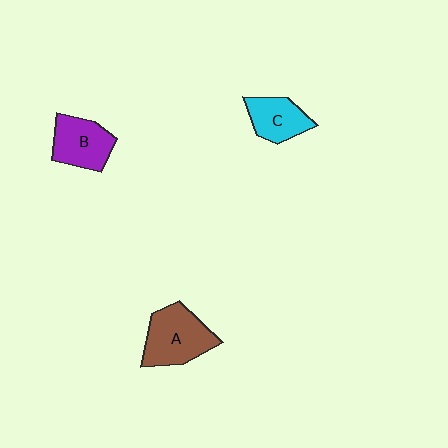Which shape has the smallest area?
Shape C (cyan).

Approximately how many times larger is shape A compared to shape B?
Approximately 1.3 times.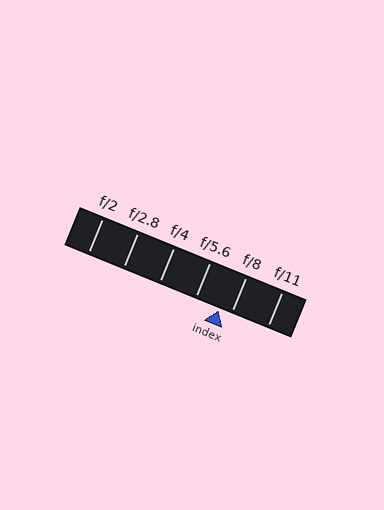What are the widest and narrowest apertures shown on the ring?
The widest aperture shown is f/2 and the narrowest is f/11.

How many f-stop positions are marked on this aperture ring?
There are 6 f-stop positions marked.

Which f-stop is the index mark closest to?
The index mark is closest to f/8.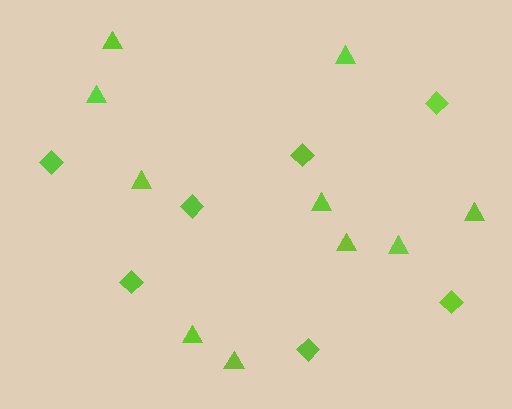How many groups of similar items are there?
There are 2 groups: one group of diamonds (7) and one group of triangles (10).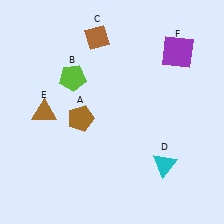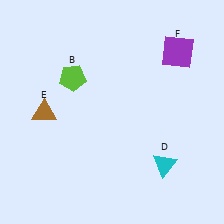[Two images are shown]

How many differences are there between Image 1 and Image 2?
There are 2 differences between the two images.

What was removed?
The brown pentagon (A), the brown diamond (C) were removed in Image 2.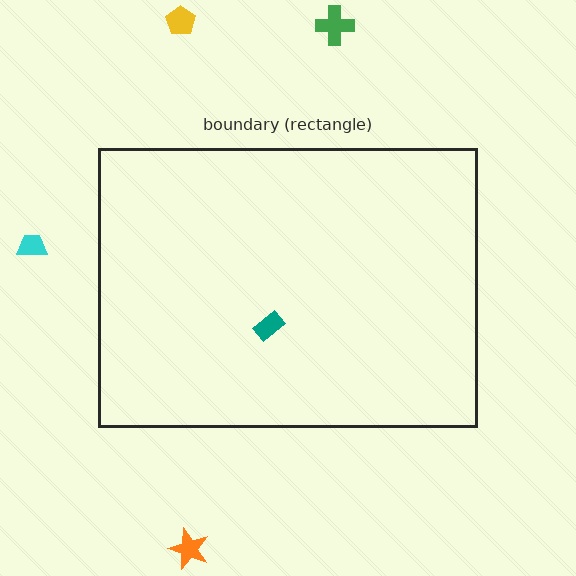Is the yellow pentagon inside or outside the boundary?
Outside.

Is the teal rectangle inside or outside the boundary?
Inside.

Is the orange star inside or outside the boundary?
Outside.